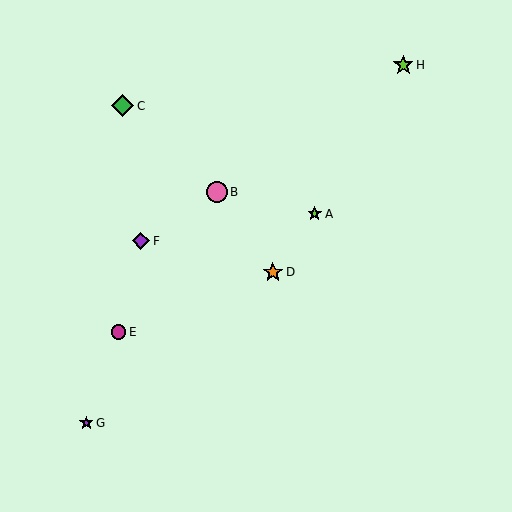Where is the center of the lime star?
The center of the lime star is at (315, 214).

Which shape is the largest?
The green diamond (labeled C) is the largest.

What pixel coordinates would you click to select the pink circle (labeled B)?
Click at (217, 192) to select the pink circle B.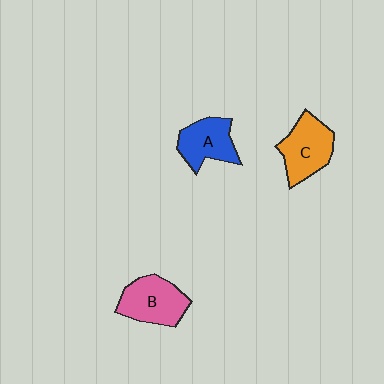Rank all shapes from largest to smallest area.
From largest to smallest: B (pink), C (orange), A (blue).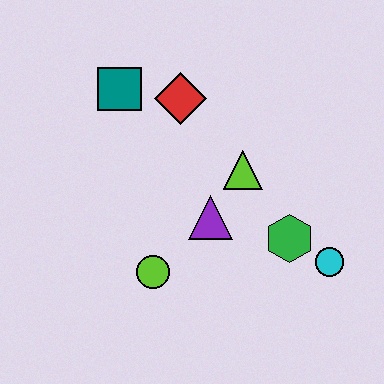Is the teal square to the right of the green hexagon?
No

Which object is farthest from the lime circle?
The teal square is farthest from the lime circle.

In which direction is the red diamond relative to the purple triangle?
The red diamond is above the purple triangle.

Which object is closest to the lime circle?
The purple triangle is closest to the lime circle.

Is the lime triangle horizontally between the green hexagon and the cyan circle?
No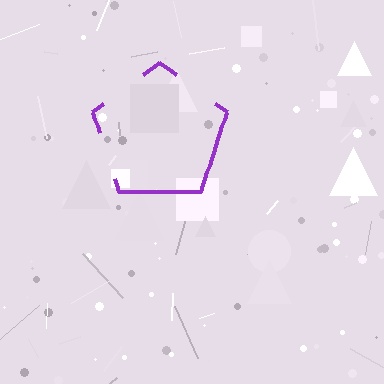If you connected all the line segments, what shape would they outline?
They would outline a pentagon.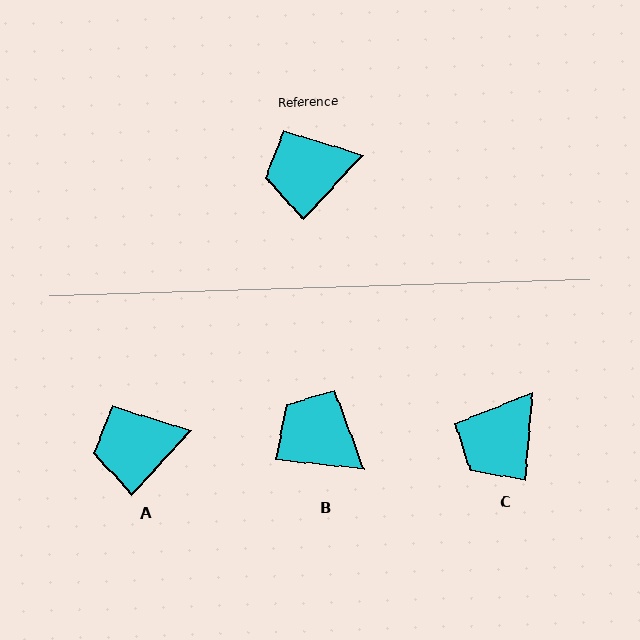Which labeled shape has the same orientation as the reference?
A.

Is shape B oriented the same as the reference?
No, it is off by about 53 degrees.